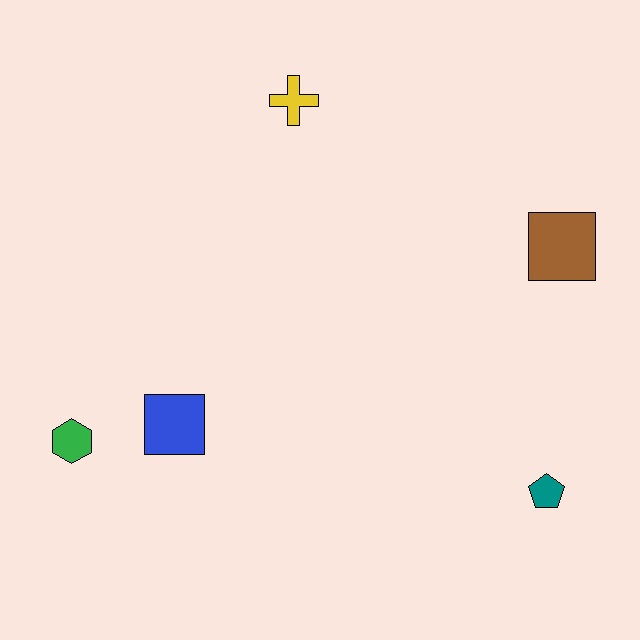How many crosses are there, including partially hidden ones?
There is 1 cross.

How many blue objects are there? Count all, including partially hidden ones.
There is 1 blue object.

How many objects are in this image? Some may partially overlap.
There are 5 objects.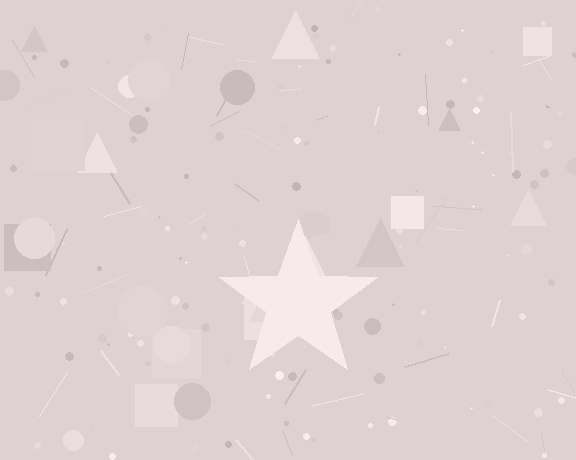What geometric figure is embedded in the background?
A star is embedded in the background.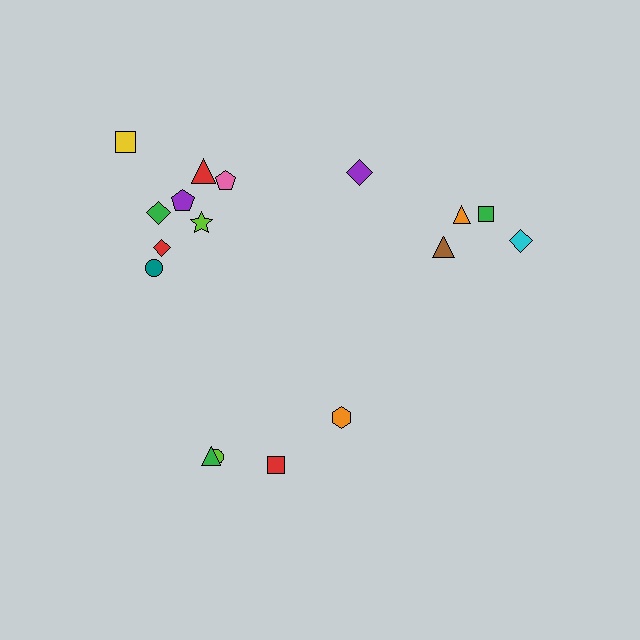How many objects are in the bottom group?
There are 4 objects.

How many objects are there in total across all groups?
There are 17 objects.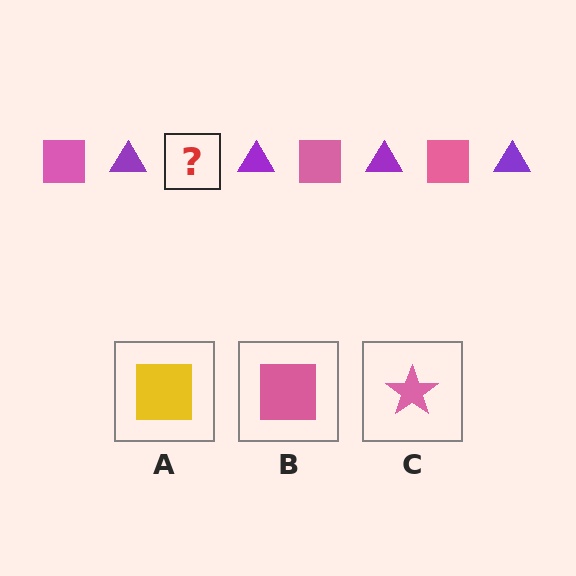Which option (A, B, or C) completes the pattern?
B.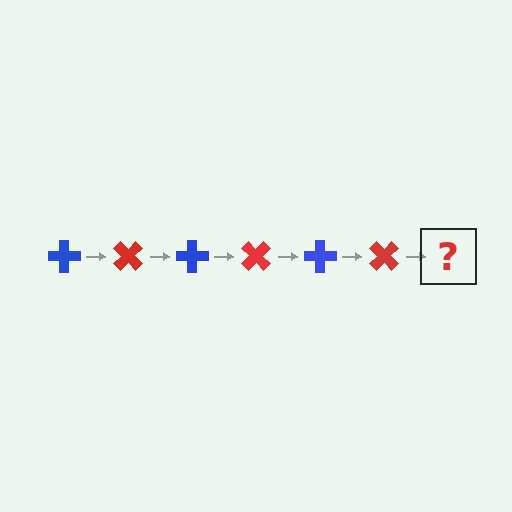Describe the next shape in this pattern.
It should be a blue cross, rotated 270 degrees from the start.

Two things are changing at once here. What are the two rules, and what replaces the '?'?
The two rules are that it rotates 45 degrees each step and the color cycles through blue and red. The '?' should be a blue cross, rotated 270 degrees from the start.